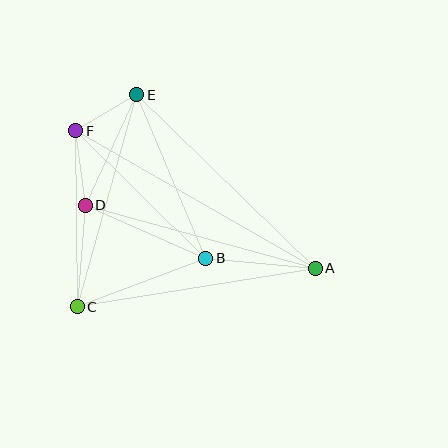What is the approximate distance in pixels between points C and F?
The distance between C and F is approximately 176 pixels.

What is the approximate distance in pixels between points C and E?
The distance between C and E is approximately 220 pixels.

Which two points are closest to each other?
Points E and F are closest to each other.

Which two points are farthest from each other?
Points A and F are farthest from each other.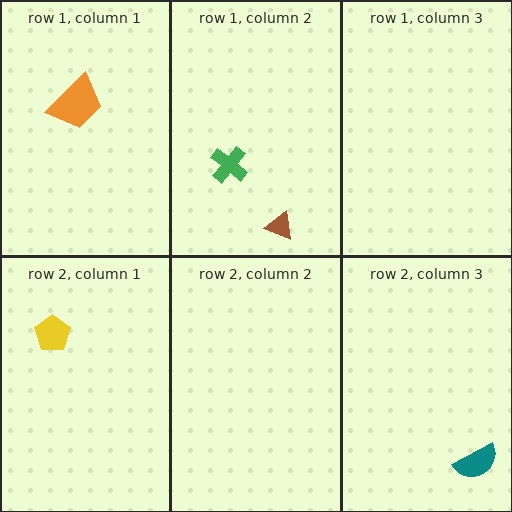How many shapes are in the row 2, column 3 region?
1.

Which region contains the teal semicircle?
The row 2, column 3 region.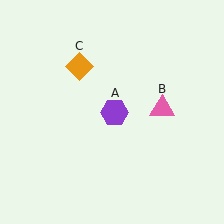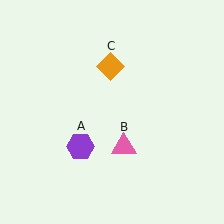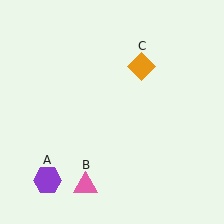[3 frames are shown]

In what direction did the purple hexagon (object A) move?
The purple hexagon (object A) moved down and to the left.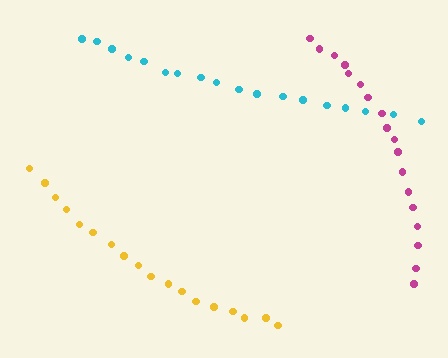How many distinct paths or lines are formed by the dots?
There are 3 distinct paths.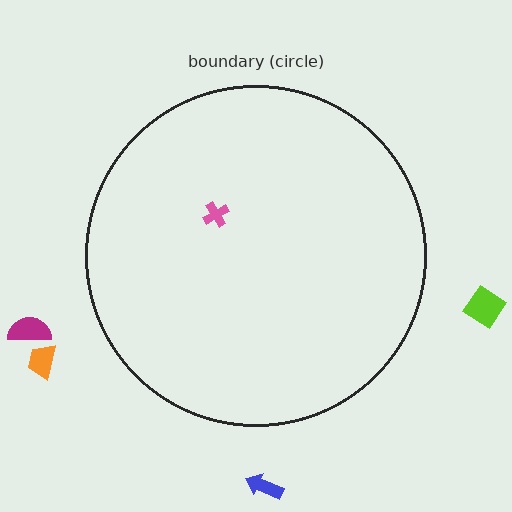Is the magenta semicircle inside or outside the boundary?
Outside.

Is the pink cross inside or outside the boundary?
Inside.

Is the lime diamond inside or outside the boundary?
Outside.